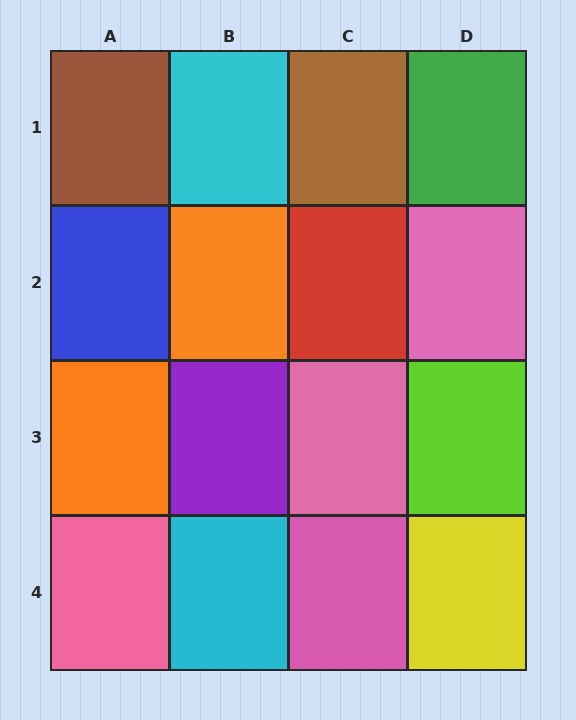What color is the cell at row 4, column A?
Pink.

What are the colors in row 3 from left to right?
Orange, purple, pink, lime.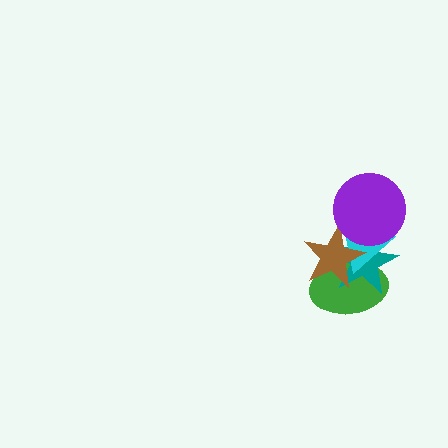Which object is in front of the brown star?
The purple circle is in front of the brown star.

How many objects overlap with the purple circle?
3 objects overlap with the purple circle.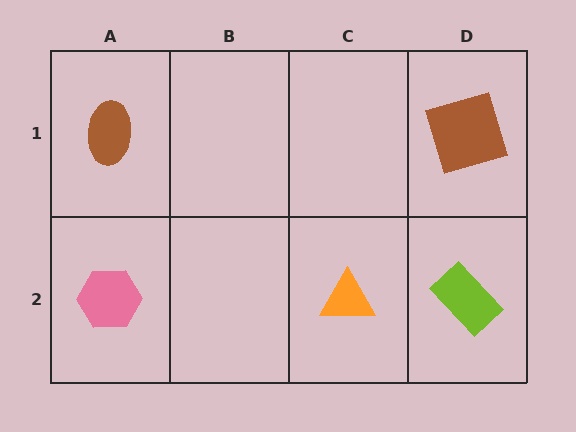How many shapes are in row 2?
3 shapes.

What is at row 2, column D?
A lime rectangle.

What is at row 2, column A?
A pink hexagon.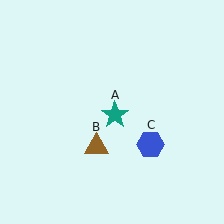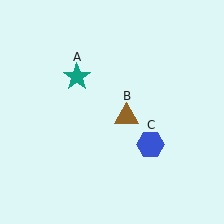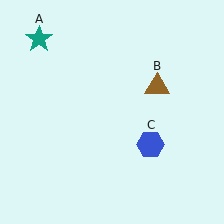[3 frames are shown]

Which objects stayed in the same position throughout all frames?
Blue hexagon (object C) remained stationary.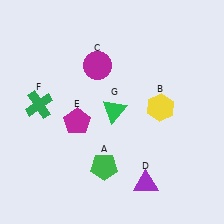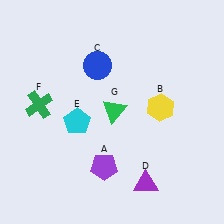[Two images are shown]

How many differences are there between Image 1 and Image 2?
There are 3 differences between the two images.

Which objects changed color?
A changed from green to purple. C changed from magenta to blue. E changed from magenta to cyan.